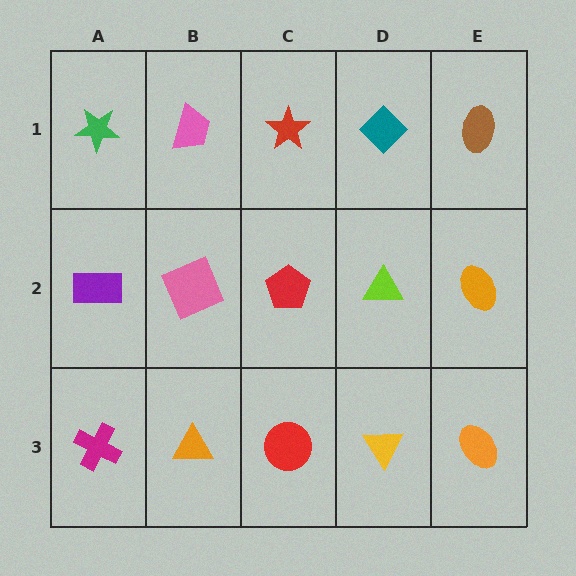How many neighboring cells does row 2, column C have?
4.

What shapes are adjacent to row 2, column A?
A green star (row 1, column A), a magenta cross (row 3, column A), a pink square (row 2, column B).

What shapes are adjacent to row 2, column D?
A teal diamond (row 1, column D), a yellow triangle (row 3, column D), a red pentagon (row 2, column C), an orange ellipse (row 2, column E).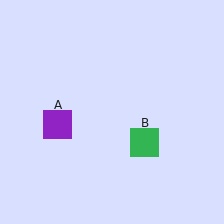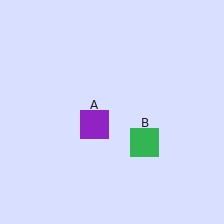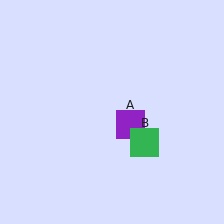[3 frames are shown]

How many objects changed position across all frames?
1 object changed position: purple square (object A).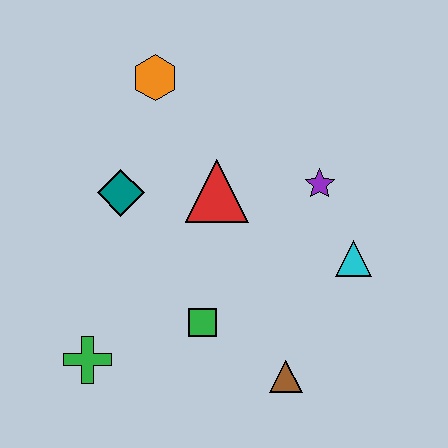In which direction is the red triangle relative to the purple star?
The red triangle is to the left of the purple star.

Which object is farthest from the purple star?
The green cross is farthest from the purple star.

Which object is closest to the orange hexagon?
The teal diamond is closest to the orange hexagon.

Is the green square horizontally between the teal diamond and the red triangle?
Yes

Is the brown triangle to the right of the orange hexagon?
Yes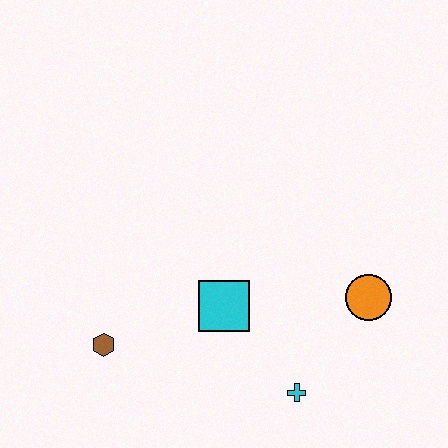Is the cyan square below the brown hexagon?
No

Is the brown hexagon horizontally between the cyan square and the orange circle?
No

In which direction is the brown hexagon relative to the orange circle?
The brown hexagon is to the left of the orange circle.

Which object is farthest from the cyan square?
The orange circle is farthest from the cyan square.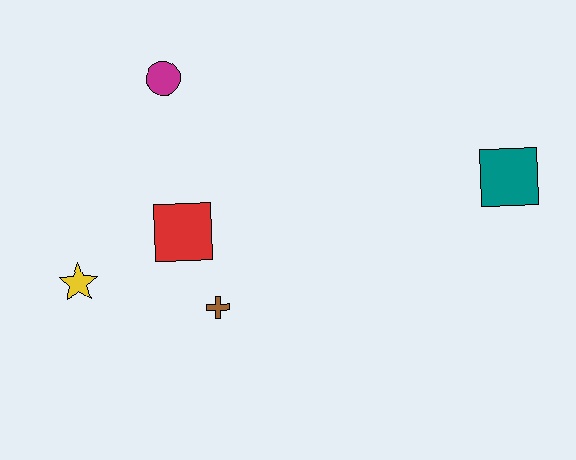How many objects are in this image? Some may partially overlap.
There are 5 objects.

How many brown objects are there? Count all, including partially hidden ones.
There is 1 brown object.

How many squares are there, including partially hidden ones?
There are 2 squares.